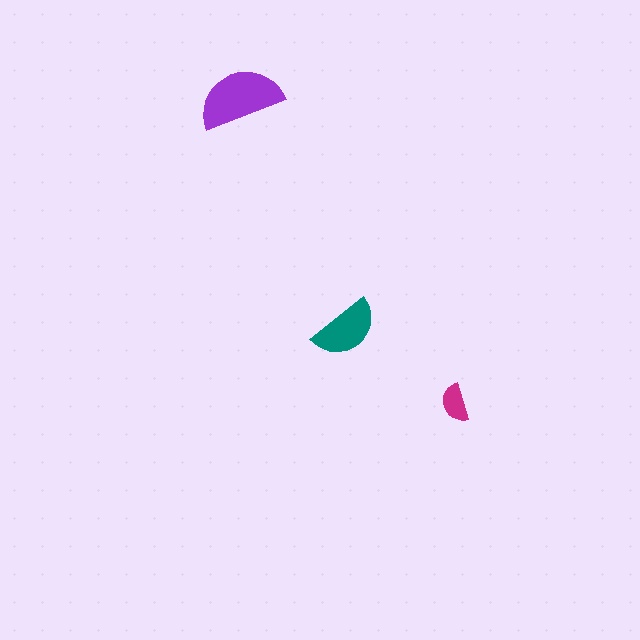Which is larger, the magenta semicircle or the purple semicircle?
The purple one.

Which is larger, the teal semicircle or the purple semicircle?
The purple one.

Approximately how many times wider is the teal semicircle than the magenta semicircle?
About 2 times wider.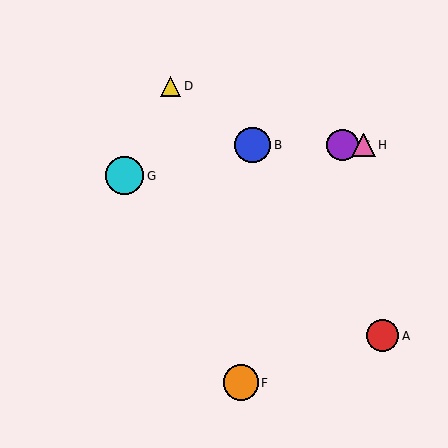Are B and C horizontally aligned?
Yes, both are at y≈145.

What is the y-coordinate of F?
Object F is at y≈383.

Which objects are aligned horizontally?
Objects B, C, E, H are aligned horizontally.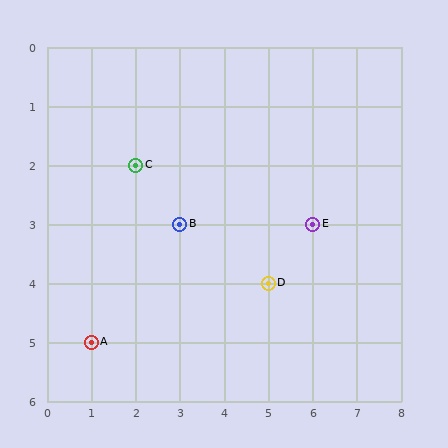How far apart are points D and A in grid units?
Points D and A are 4 columns and 1 row apart (about 4.1 grid units diagonally).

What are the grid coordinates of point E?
Point E is at grid coordinates (6, 3).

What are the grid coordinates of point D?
Point D is at grid coordinates (5, 4).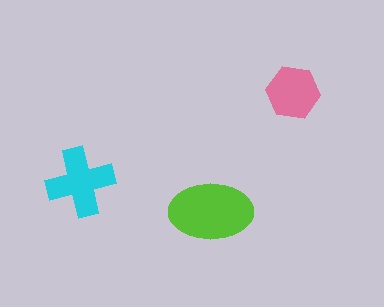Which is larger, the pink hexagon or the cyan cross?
The cyan cross.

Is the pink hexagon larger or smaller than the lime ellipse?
Smaller.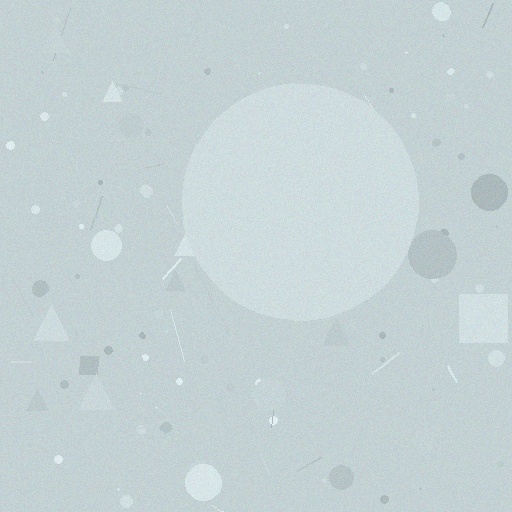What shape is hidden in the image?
A circle is hidden in the image.